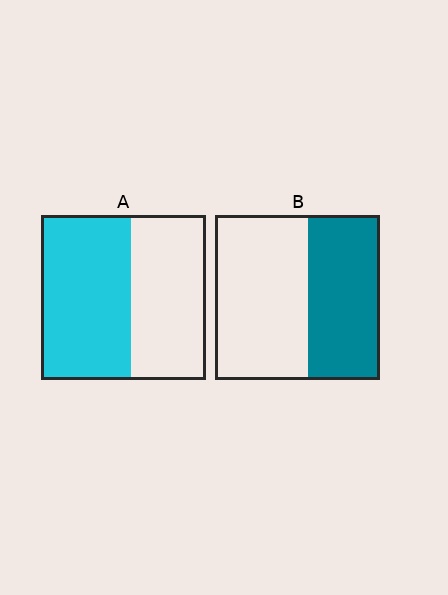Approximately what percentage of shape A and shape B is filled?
A is approximately 55% and B is approximately 45%.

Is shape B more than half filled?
No.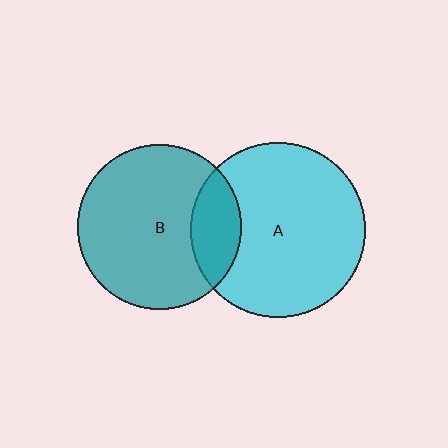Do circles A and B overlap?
Yes.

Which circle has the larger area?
Circle A (cyan).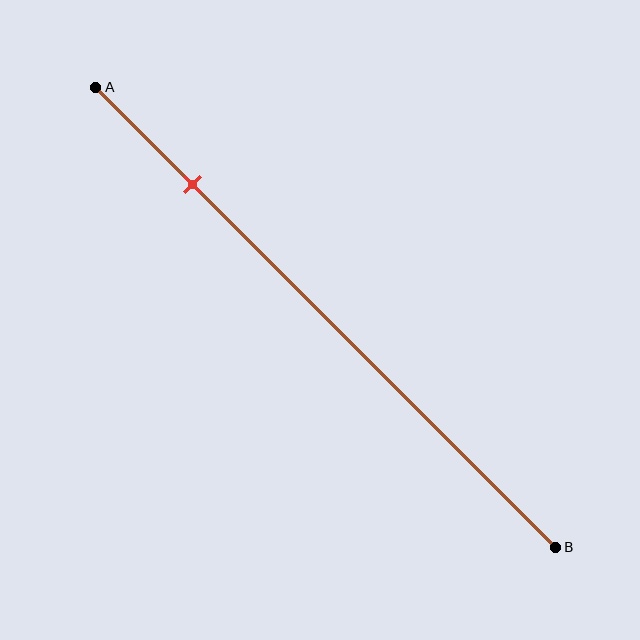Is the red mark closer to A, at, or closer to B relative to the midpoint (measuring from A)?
The red mark is closer to point A than the midpoint of segment AB.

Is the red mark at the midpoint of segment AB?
No, the mark is at about 20% from A, not at the 50% midpoint.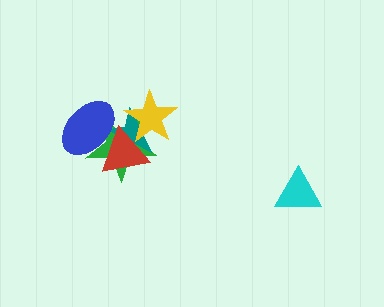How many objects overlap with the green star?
4 objects overlap with the green star.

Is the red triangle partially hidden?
Yes, it is partially covered by another shape.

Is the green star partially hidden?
Yes, it is partially covered by another shape.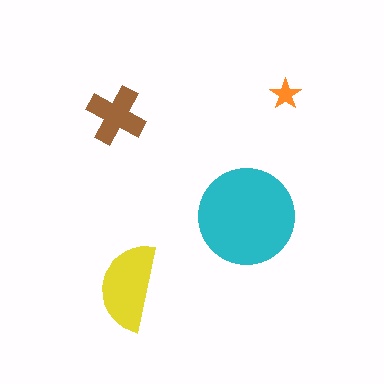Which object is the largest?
The cyan circle.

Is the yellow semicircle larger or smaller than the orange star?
Larger.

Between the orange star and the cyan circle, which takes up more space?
The cyan circle.